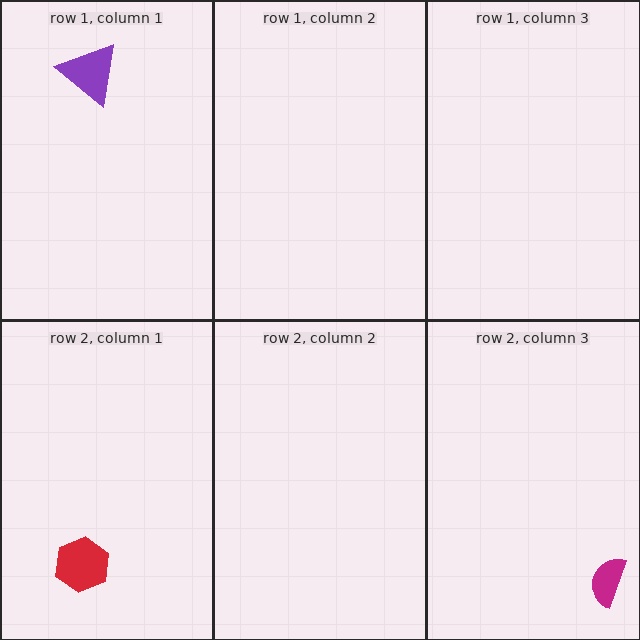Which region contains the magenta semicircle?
The row 2, column 3 region.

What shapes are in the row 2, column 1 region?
The red hexagon.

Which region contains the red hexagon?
The row 2, column 1 region.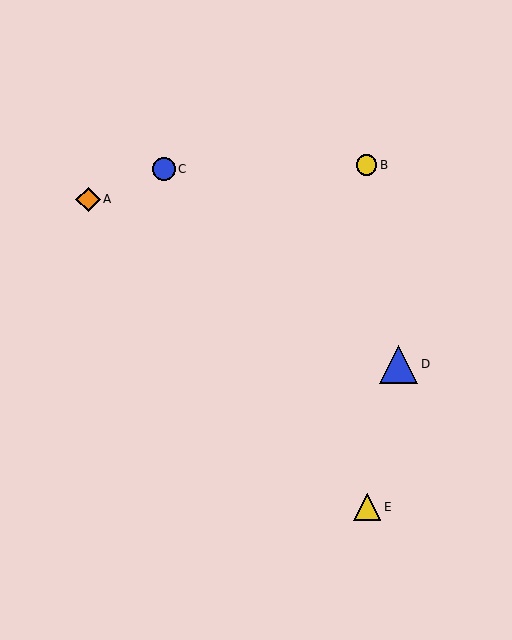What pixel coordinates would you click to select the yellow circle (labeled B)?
Click at (367, 165) to select the yellow circle B.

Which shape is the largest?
The blue triangle (labeled D) is the largest.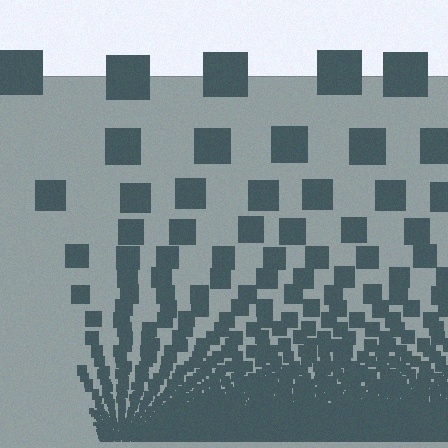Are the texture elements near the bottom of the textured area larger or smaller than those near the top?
Smaller. The gradient is inverted — elements near the bottom are smaller and denser.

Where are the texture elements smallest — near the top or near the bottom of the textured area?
Near the bottom.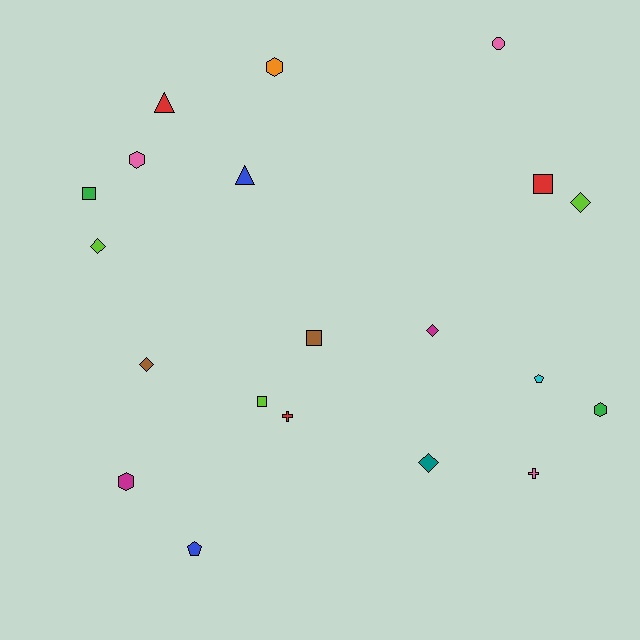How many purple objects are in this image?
There are no purple objects.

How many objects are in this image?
There are 20 objects.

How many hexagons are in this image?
There are 4 hexagons.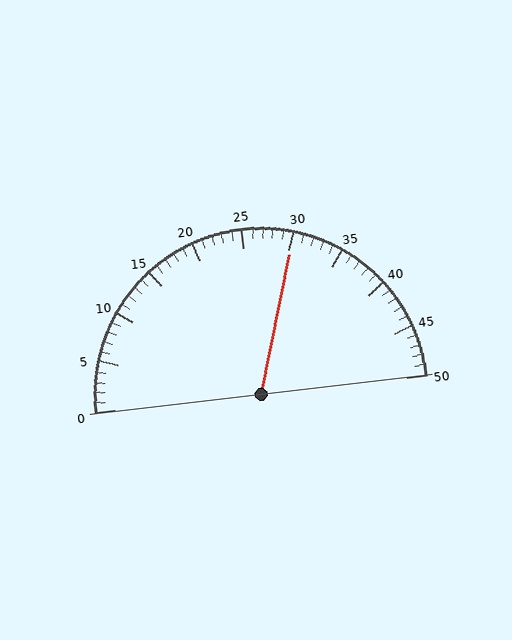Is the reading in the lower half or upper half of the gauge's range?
The reading is in the upper half of the range (0 to 50).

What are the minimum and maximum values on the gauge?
The gauge ranges from 0 to 50.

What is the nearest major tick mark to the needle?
The nearest major tick mark is 30.